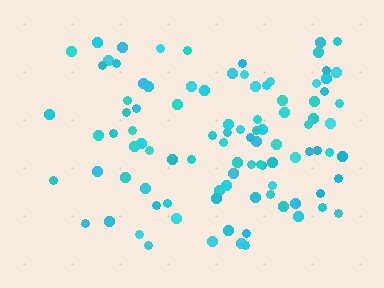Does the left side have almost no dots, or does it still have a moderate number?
Still a moderate number, just noticeably fewer than the right.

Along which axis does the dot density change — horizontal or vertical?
Horizontal.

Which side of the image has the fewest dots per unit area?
The left.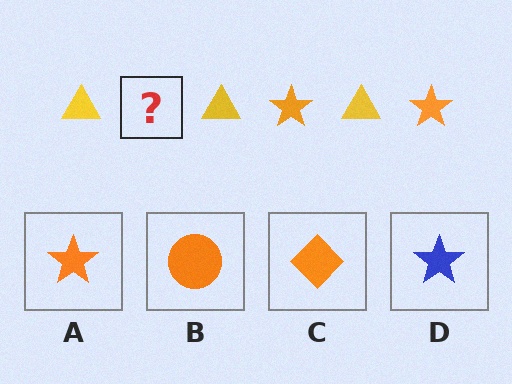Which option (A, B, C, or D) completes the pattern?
A.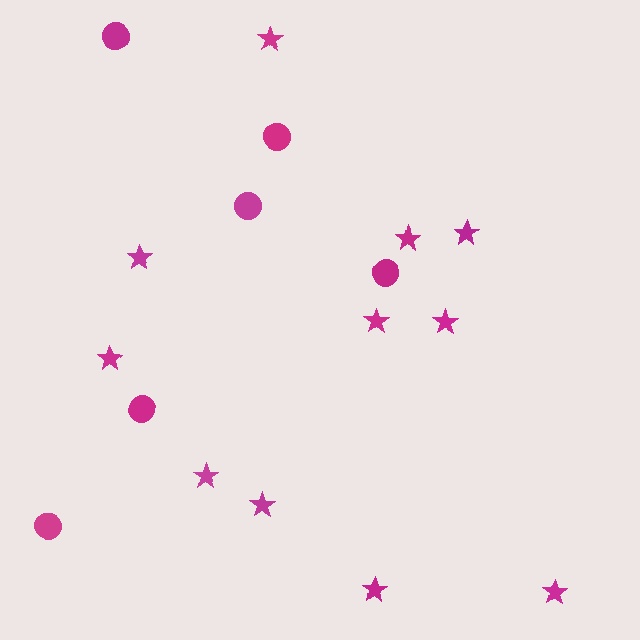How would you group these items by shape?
There are 2 groups: one group of stars (11) and one group of circles (6).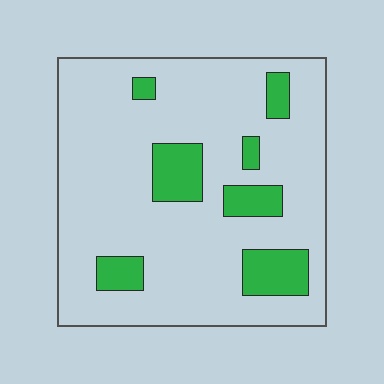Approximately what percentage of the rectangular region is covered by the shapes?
Approximately 15%.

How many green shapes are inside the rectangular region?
7.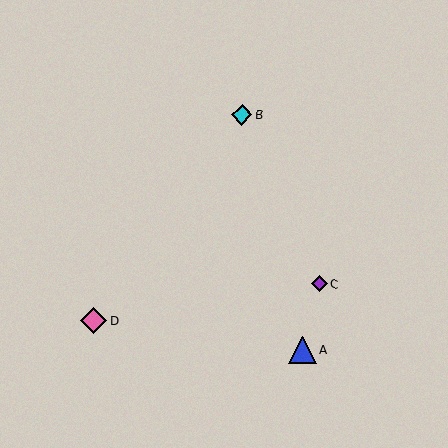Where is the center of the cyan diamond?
The center of the cyan diamond is at (242, 115).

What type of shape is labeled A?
Shape A is a blue triangle.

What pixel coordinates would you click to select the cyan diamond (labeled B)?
Click at (242, 115) to select the cyan diamond B.